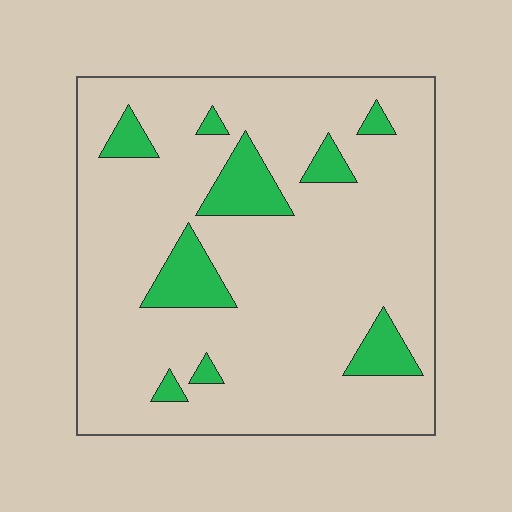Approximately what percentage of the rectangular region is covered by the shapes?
Approximately 15%.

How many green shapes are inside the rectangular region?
9.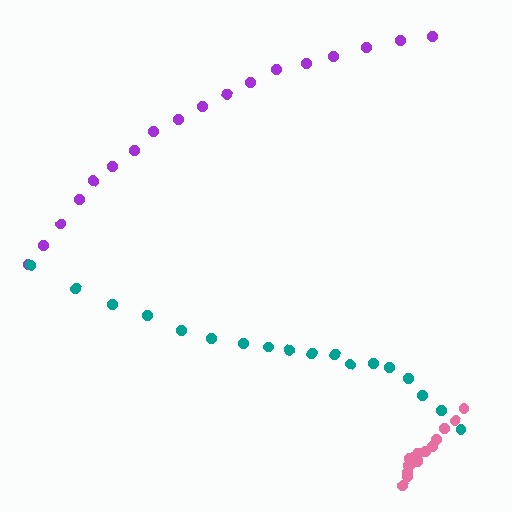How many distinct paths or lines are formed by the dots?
There are 3 distinct paths.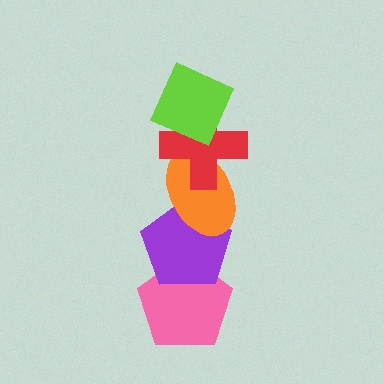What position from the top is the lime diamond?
The lime diamond is 1st from the top.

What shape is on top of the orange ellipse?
The red cross is on top of the orange ellipse.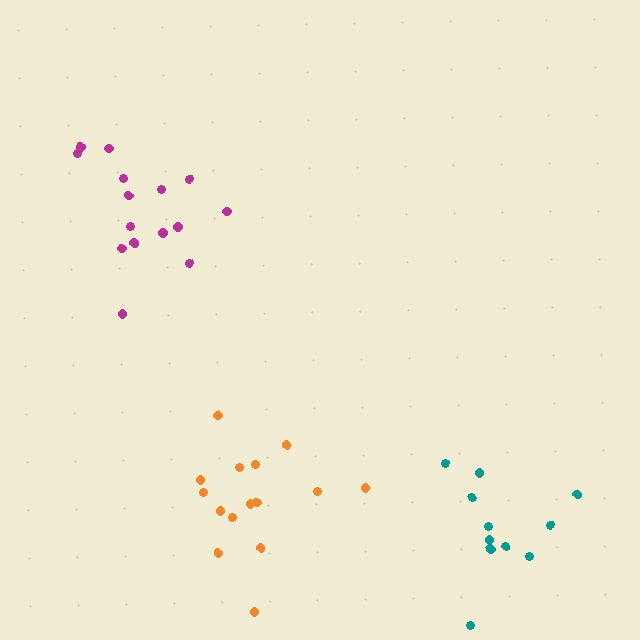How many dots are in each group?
Group 1: 15 dots, Group 2: 15 dots, Group 3: 11 dots (41 total).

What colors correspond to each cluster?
The clusters are colored: orange, magenta, teal.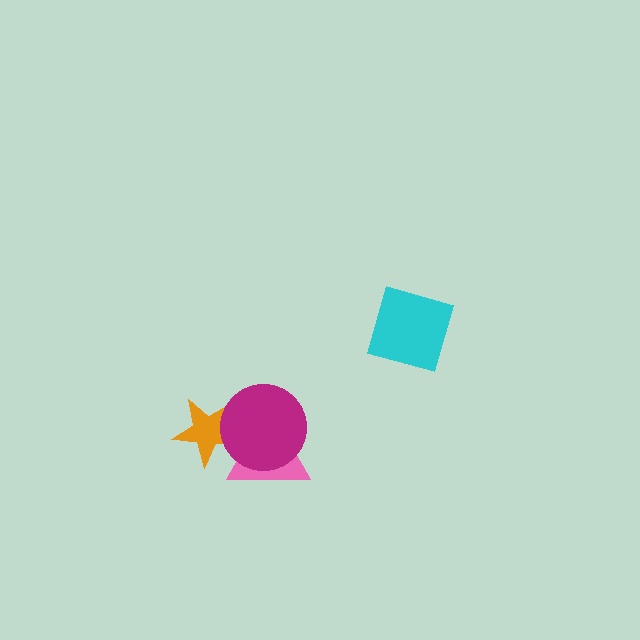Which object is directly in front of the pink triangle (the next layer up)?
The orange star is directly in front of the pink triangle.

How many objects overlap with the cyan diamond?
0 objects overlap with the cyan diamond.